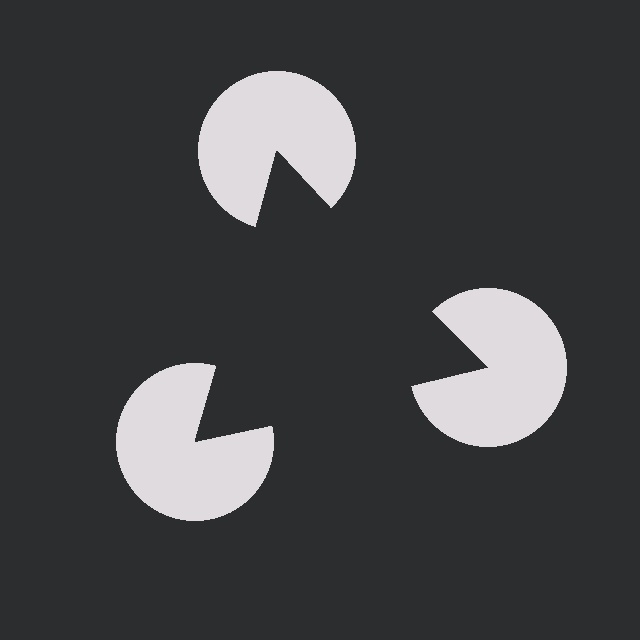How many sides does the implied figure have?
3 sides.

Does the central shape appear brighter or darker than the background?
It typically appears slightly darker than the background, even though no actual brightness change is drawn.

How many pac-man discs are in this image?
There are 3 — one at each vertex of the illusory triangle.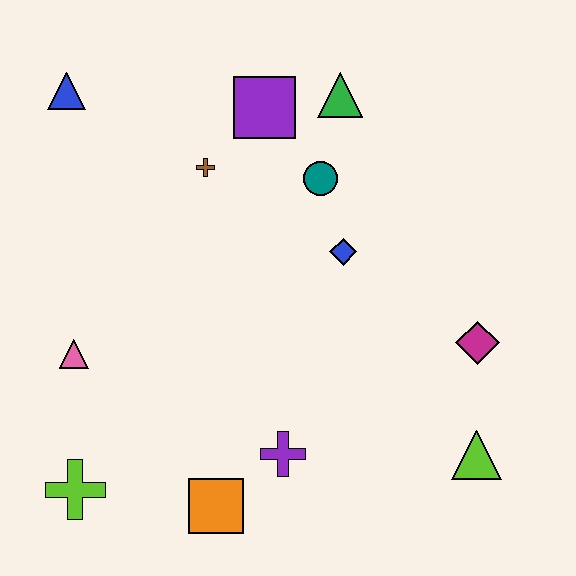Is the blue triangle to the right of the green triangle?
No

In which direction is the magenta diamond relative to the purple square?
The magenta diamond is below the purple square.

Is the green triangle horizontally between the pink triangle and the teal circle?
No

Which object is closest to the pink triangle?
The lime cross is closest to the pink triangle.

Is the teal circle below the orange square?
No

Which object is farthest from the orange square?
The blue triangle is farthest from the orange square.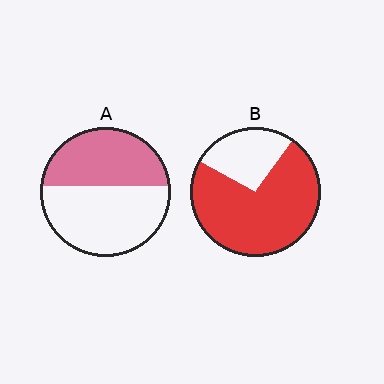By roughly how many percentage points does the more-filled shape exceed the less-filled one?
By roughly 30 percentage points (B over A).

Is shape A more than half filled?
No.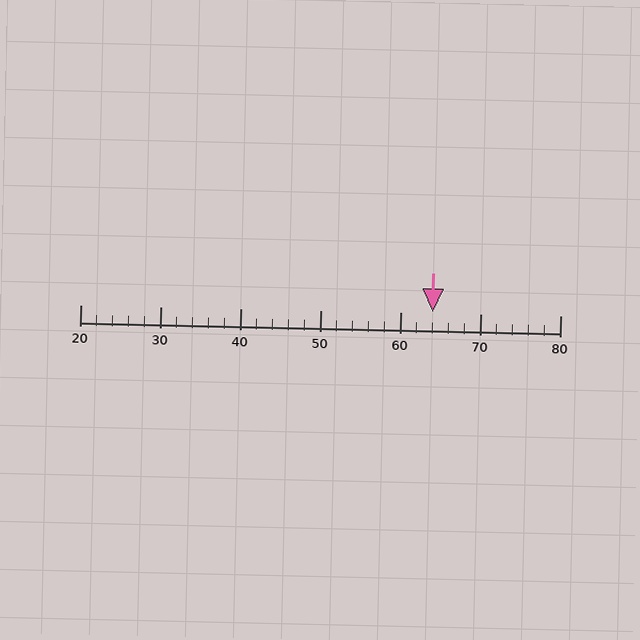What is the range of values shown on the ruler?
The ruler shows values from 20 to 80.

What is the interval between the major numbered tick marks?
The major tick marks are spaced 10 units apart.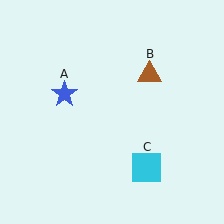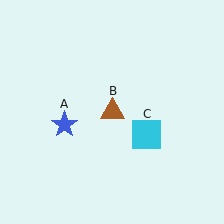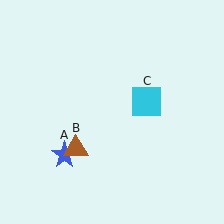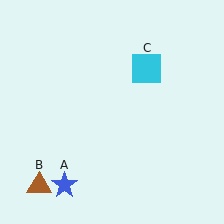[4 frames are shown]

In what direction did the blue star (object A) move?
The blue star (object A) moved down.